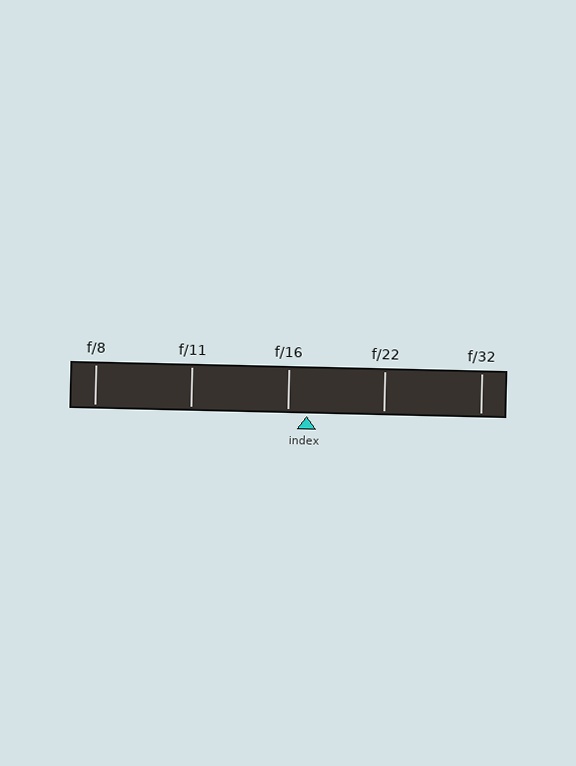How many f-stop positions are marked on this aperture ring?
There are 5 f-stop positions marked.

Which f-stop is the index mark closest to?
The index mark is closest to f/16.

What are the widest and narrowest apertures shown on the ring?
The widest aperture shown is f/8 and the narrowest is f/32.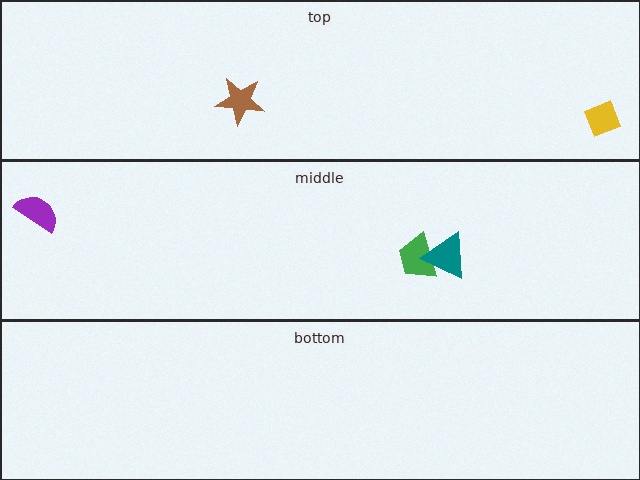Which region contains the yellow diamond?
The top region.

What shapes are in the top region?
The yellow diamond, the brown star.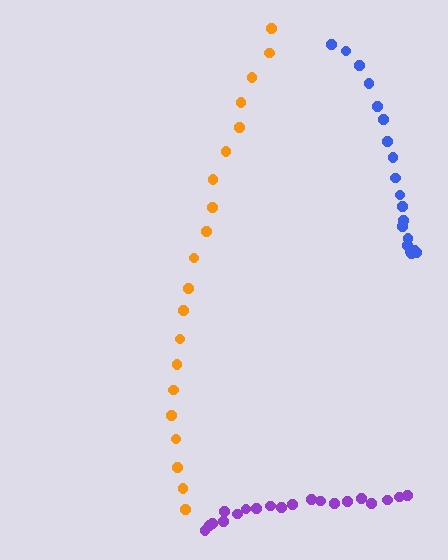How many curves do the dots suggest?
There are 3 distinct paths.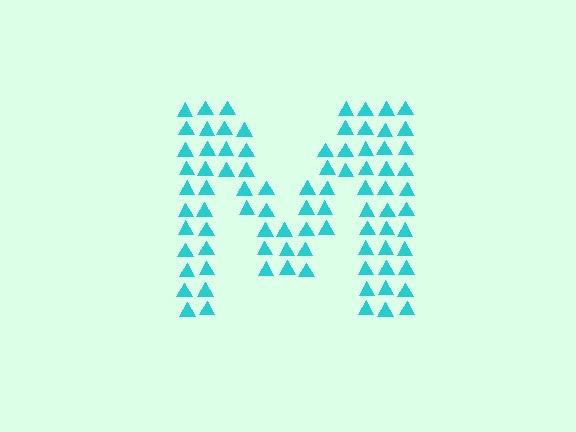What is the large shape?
The large shape is the letter M.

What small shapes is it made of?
It is made of small triangles.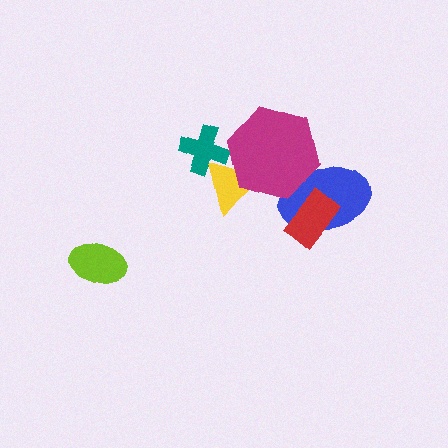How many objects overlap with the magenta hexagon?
2 objects overlap with the magenta hexagon.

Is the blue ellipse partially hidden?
Yes, it is partially covered by another shape.